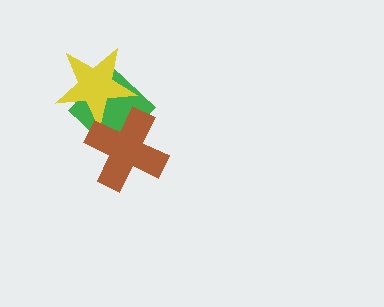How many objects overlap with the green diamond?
2 objects overlap with the green diamond.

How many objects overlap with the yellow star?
2 objects overlap with the yellow star.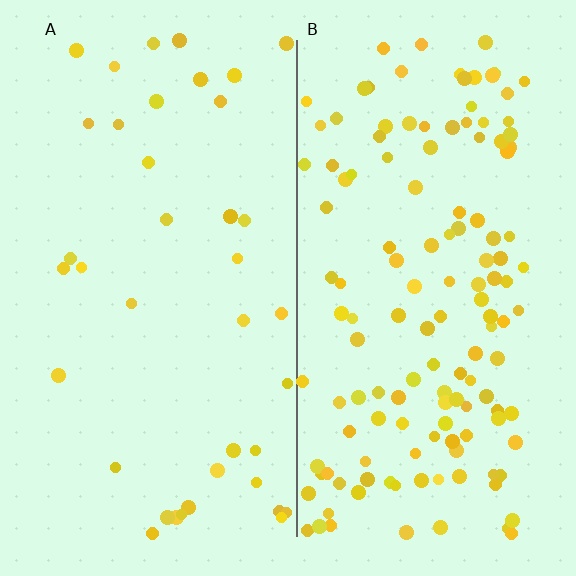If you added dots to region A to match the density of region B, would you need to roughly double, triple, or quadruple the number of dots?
Approximately quadruple.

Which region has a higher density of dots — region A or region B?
B (the right).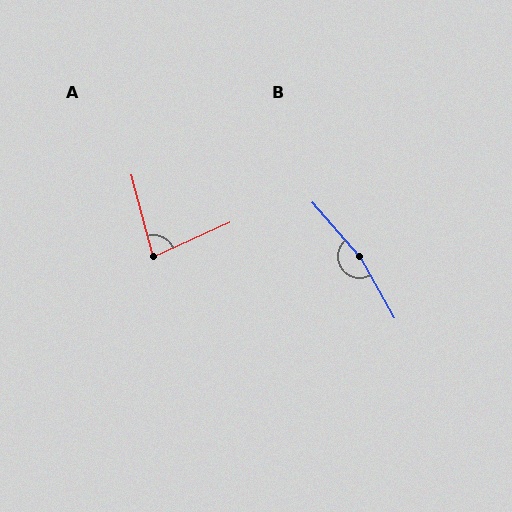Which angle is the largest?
B, at approximately 168 degrees.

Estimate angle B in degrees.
Approximately 168 degrees.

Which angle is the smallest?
A, at approximately 80 degrees.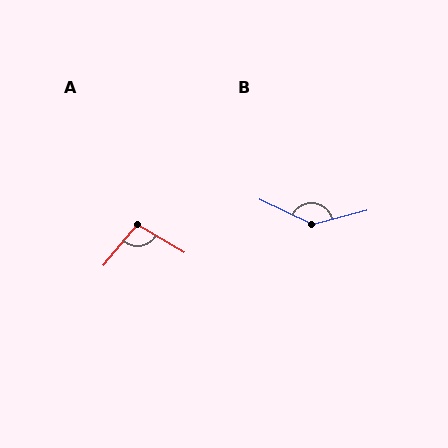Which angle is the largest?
B, at approximately 140 degrees.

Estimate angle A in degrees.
Approximately 100 degrees.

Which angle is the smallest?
A, at approximately 100 degrees.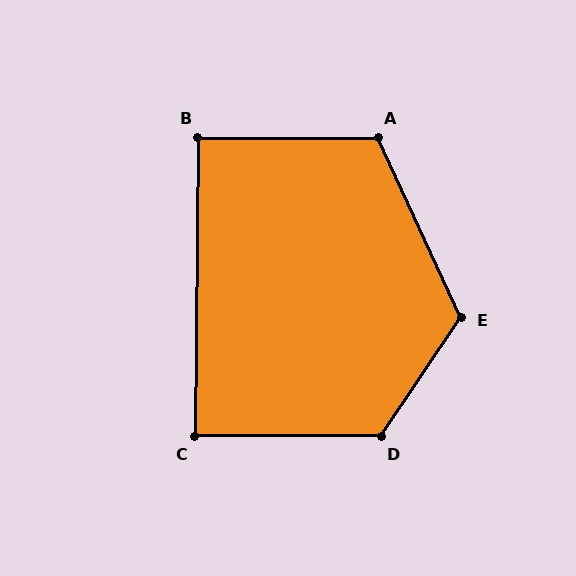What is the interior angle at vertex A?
Approximately 115 degrees (obtuse).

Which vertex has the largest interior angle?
D, at approximately 124 degrees.